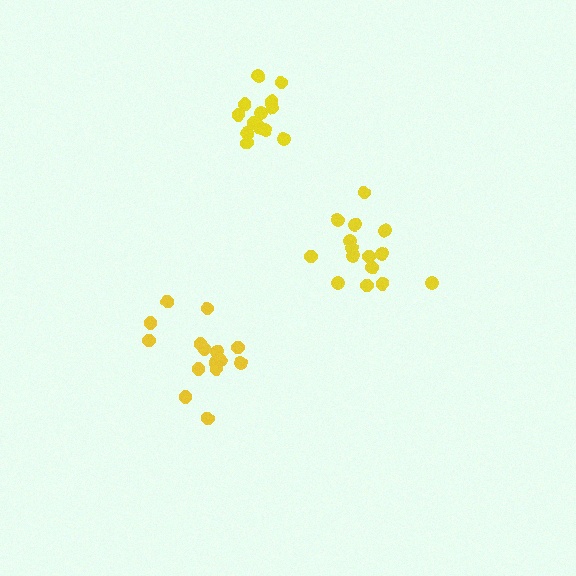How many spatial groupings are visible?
There are 3 spatial groupings.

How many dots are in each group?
Group 1: 14 dots, Group 2: 15 dots, Group 3: 15 dots (44 total).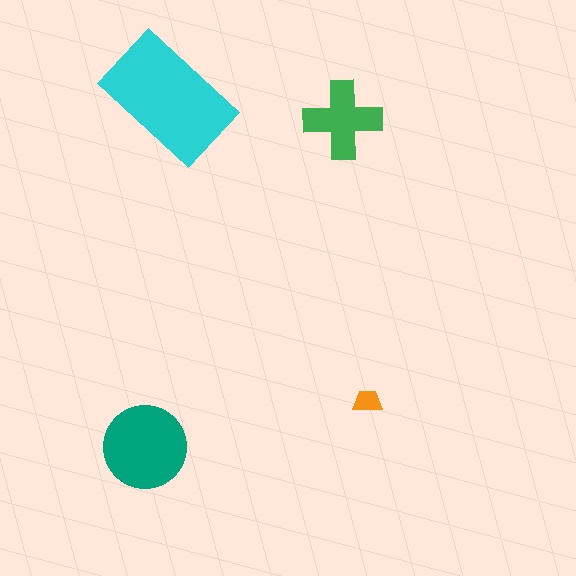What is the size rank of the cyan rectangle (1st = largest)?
1st.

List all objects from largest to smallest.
The cyan rectangle, the teal circle, the green cross, the orange trapezoid.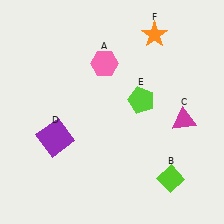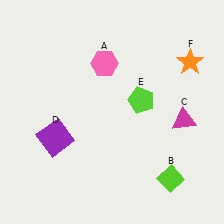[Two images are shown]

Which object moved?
The orange star (F) moved right.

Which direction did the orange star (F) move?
The orange star (F) moved right.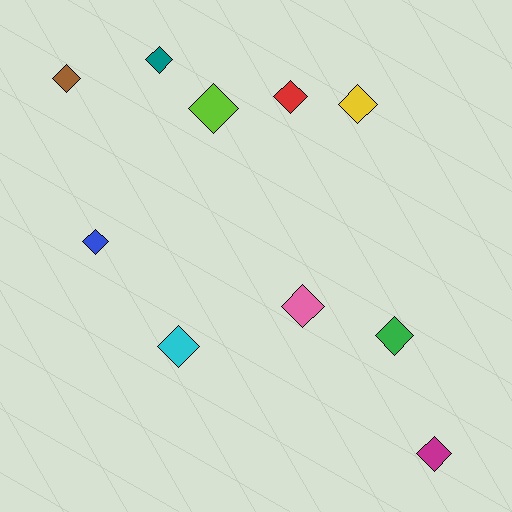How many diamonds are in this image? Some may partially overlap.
There are 10 diamonds.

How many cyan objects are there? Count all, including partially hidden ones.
There is 1 cyan object.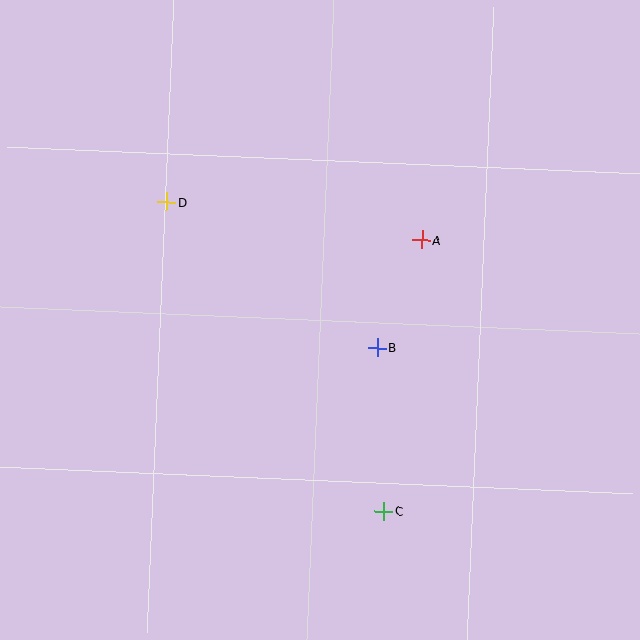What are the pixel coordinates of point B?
Point B is at (377, 348).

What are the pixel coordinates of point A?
Point A is at (422, 240).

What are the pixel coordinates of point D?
Point D is at (166, 202).